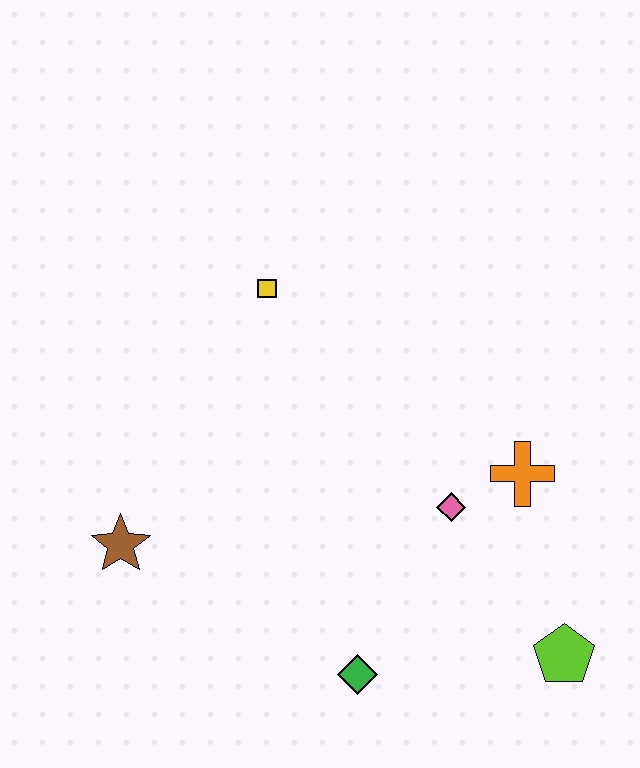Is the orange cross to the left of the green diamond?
No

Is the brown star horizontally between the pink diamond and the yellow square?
No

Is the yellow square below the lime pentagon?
No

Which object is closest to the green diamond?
The pink diamond is closest to the green diamond.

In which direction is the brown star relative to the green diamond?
The brown star is to the left of the green diamond.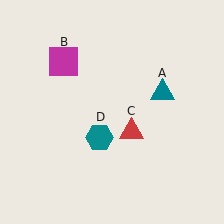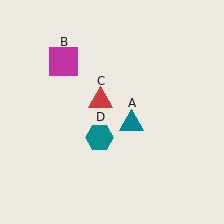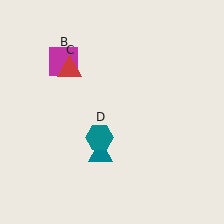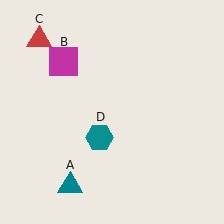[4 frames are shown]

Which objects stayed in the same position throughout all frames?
Magenta square (object B) and teal hexagon (object D) remained stationary.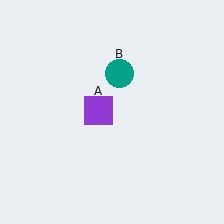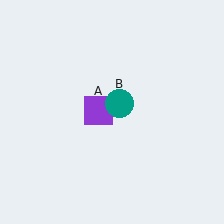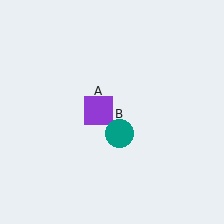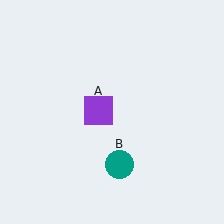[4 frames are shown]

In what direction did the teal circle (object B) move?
The teal circle (object B) moved down.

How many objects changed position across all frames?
1 object changed position: teal circle (object B).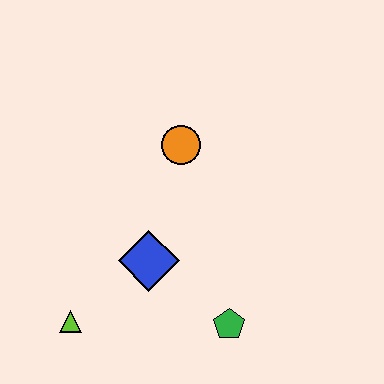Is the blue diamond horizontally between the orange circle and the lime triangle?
Yes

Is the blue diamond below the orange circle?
Yes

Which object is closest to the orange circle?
The blue diamond is closest to the orange circle.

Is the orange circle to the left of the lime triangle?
No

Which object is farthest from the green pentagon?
The orange circle is farthest from the green pentagon.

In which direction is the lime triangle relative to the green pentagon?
The lime triangle is to the left of the green pentagon.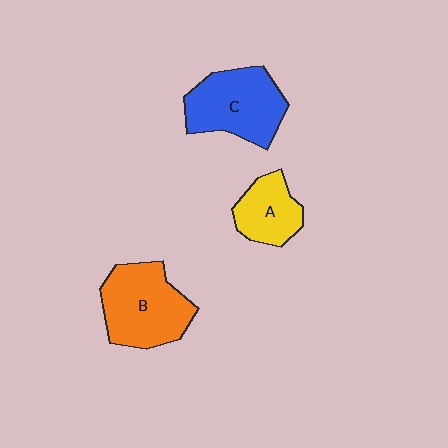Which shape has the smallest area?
Shape A (yellow).